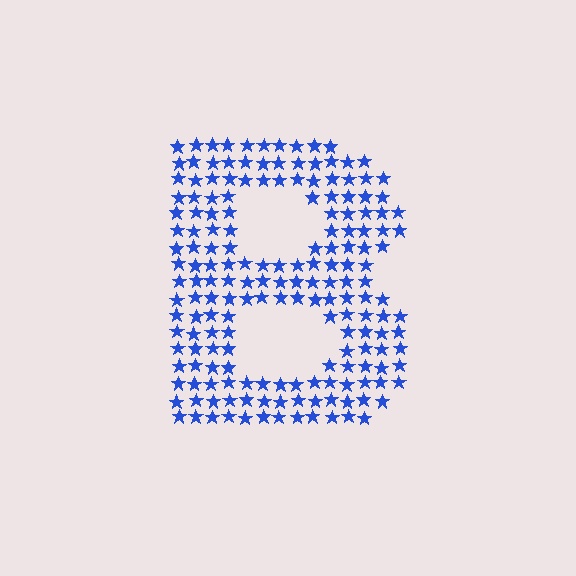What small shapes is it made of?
It is made of small stars.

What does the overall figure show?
The overall figure shows the letter B.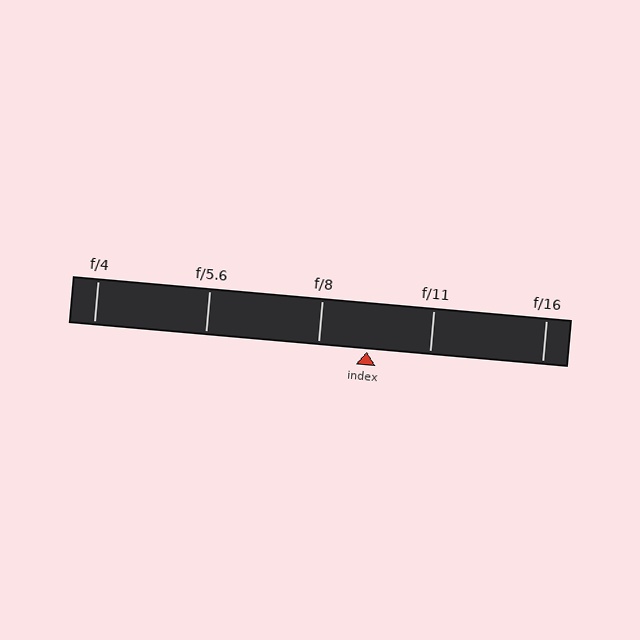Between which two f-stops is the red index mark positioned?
The index mark is between f/8 and f/11.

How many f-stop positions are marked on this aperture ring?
There are 5 f-stop positions marked.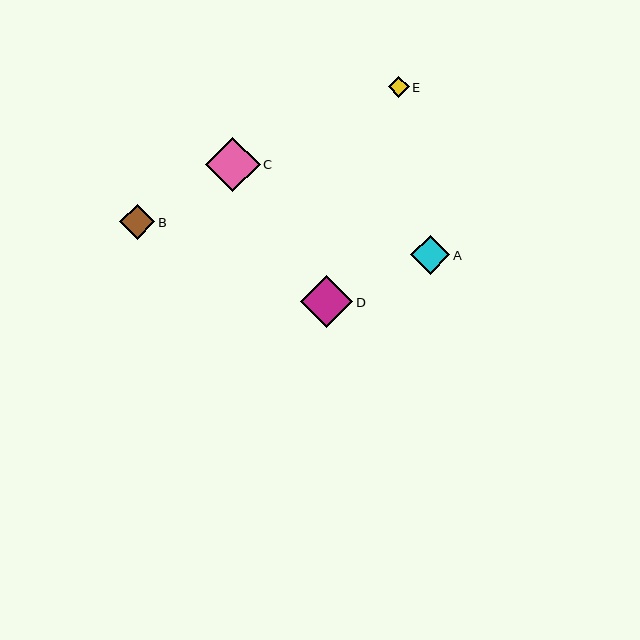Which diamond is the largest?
Diamond C is the largest with a size of approximately 55 pixels.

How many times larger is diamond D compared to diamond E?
Diamond D is approximately 2.6 times the size of diamond E.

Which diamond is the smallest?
Diamond E is the smallest with a size of approximately 20 pixels.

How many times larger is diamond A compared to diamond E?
Diamond A is approximately 1.9 times the size of diamond E.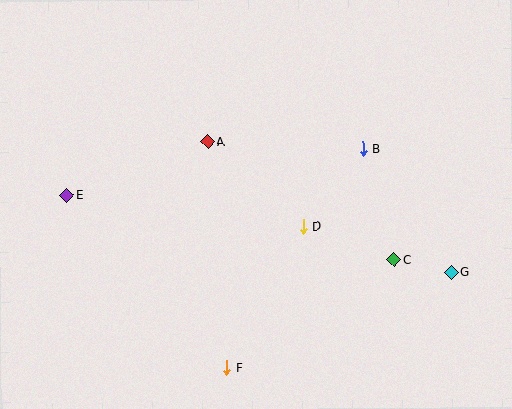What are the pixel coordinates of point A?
Point A is at (208, 142).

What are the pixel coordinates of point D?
Point D is at (303, 227).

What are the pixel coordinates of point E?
Point E is at (67, 195).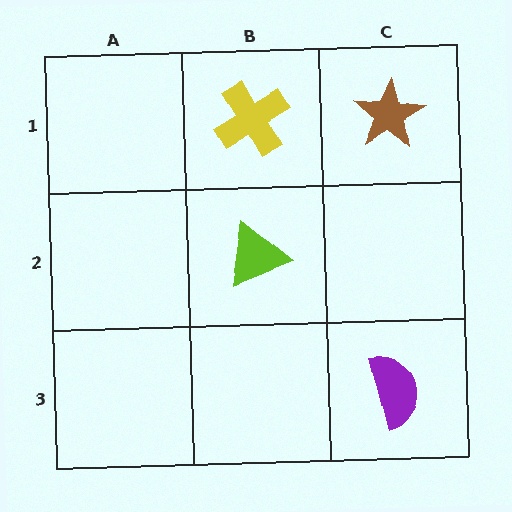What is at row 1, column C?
A brown star.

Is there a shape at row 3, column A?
No, that cell is empty.